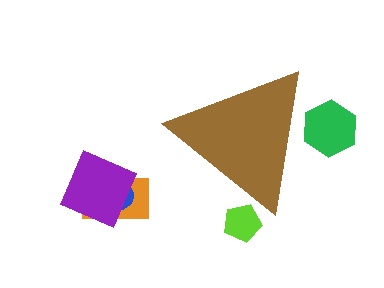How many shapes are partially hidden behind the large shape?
2 shapes are partially hidden.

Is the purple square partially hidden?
No, the purple square is fully visible.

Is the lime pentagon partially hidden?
Yes, the lime pentagon is partially hidden behind the brown triangle.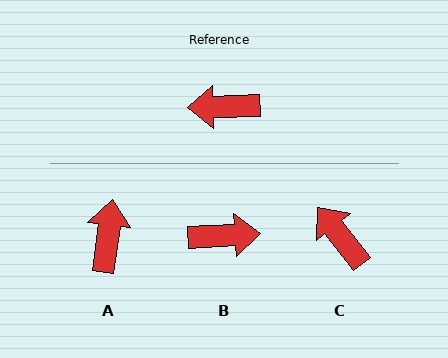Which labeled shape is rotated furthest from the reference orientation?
B, about 178 degrees away.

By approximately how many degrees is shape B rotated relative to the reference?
Approximately 178 degrees clockwise.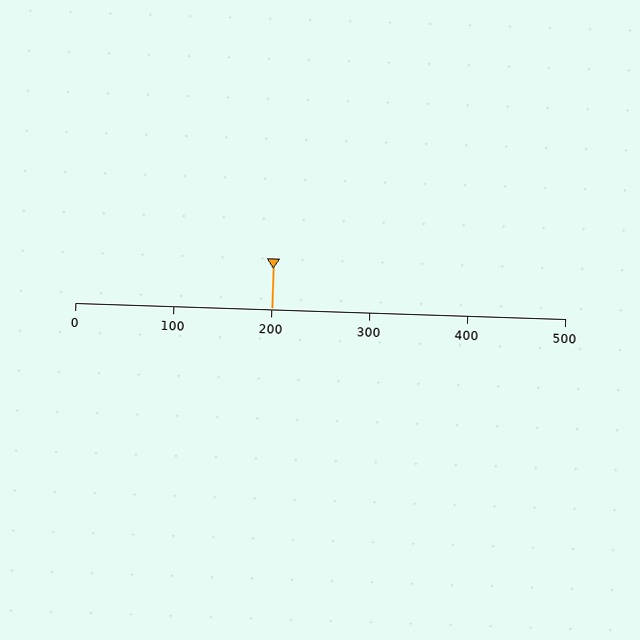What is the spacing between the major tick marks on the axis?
The major ticks are spaced 100 apart.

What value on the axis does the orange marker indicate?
The marker indicates approximately 200.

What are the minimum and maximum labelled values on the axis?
The axis runs from 0 to 500.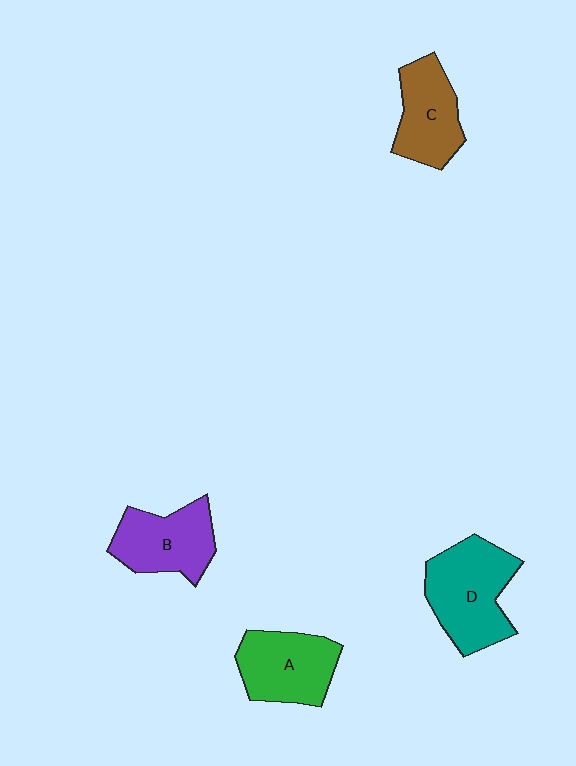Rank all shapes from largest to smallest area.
From largest to smallest: D (teal), A (green), B (purple), C (brown).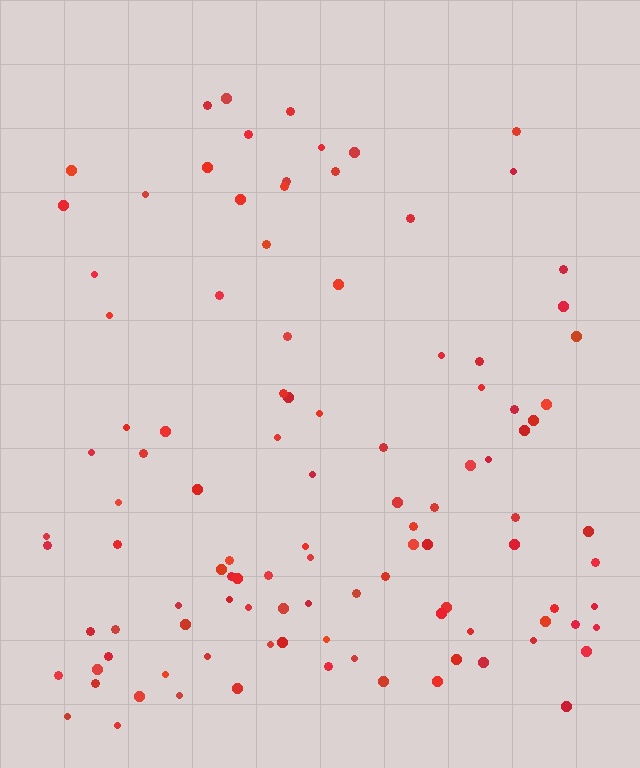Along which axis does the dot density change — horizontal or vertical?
Vertical.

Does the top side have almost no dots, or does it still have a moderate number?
Still a moderate number, just noticeably fewer than the bottom.